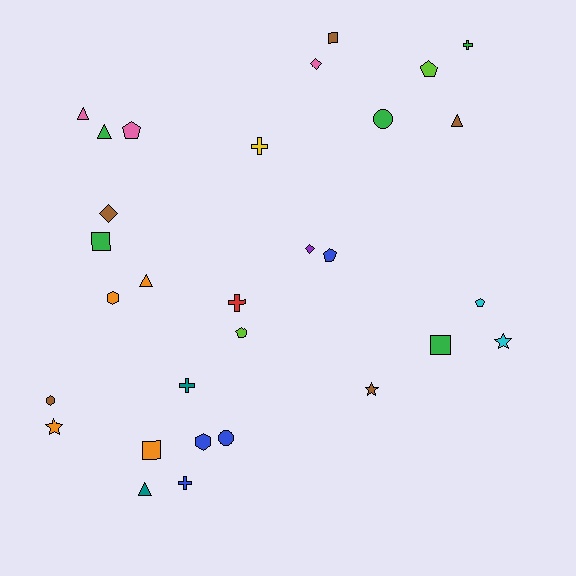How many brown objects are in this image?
There are 5 brown objects.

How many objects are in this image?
There are 30 objects.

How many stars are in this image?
There are 3 stars.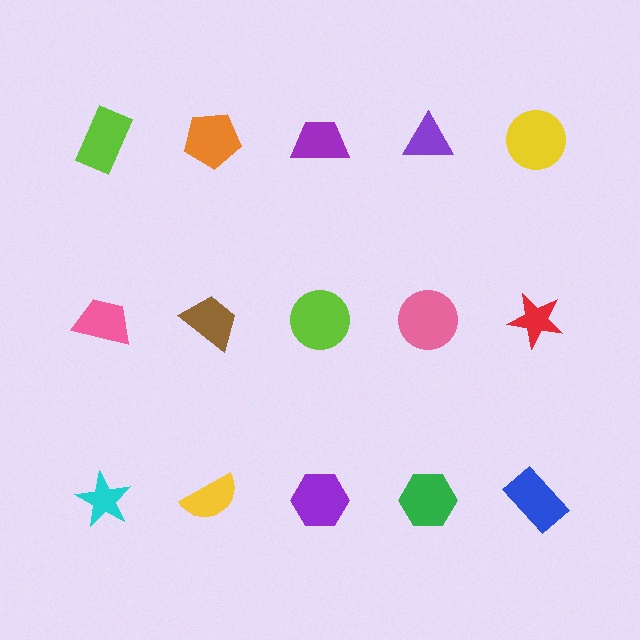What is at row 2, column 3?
A lime circle.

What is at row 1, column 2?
An orange pentagon.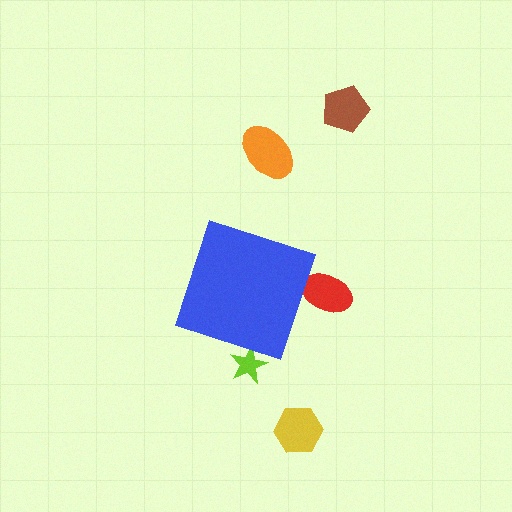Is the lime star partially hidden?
Yes, the lime star is partially hidden behind the blue diamond.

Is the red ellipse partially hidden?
Yes, the red ellipse is partially hidden behind the blue diamond.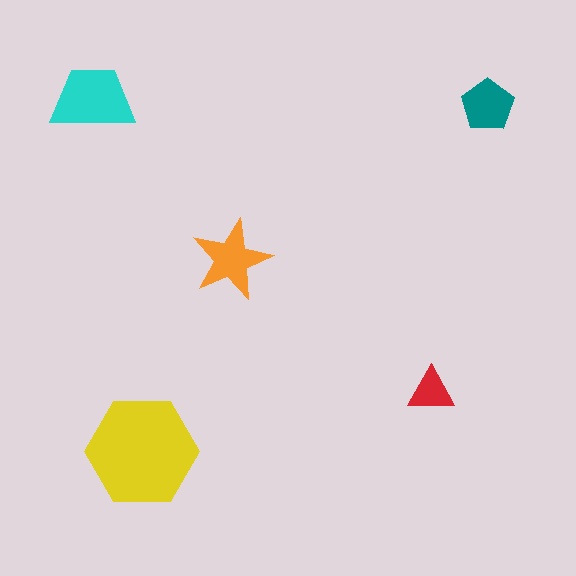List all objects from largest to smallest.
The yellow hexagon, the cyan trapezoid, the orange star, the teal pentagon, the red triangle.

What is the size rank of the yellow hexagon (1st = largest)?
1st.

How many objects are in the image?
There are 5 objects in the image.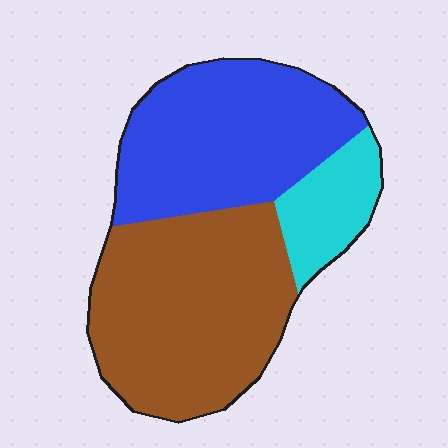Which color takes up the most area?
Brown, at roughly 50%.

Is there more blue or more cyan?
Blue.